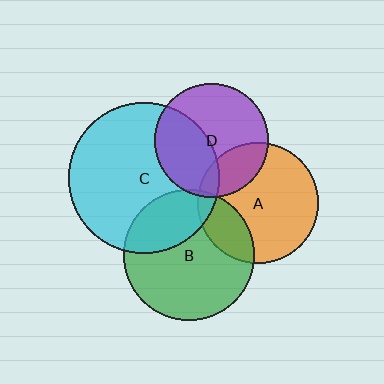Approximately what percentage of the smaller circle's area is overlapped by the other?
Approximately 25%.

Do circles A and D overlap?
Yes.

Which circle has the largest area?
Circle C (cyan).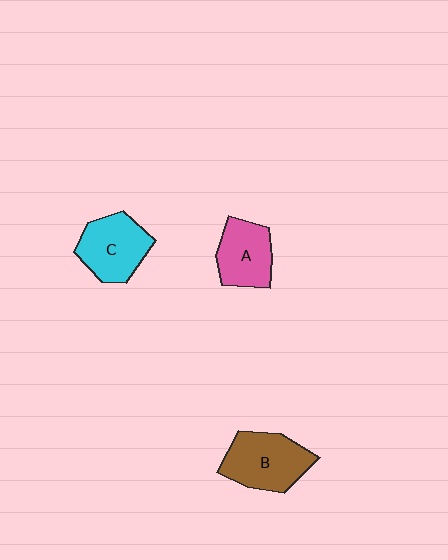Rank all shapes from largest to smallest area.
From largest to smallest: B (brown), C (cyan), A (pink).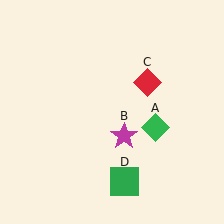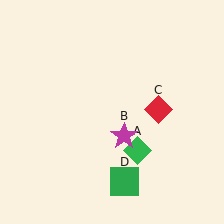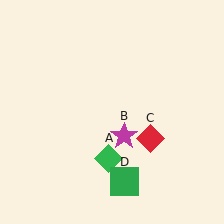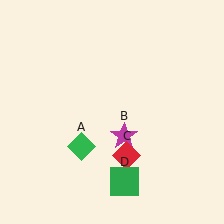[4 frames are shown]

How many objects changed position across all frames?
2 objects changed position: green diamond (object A), red diamond (object C).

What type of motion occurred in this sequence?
The green diamond (object A), red diamond (object C) rotated clockwise around the center of the scene.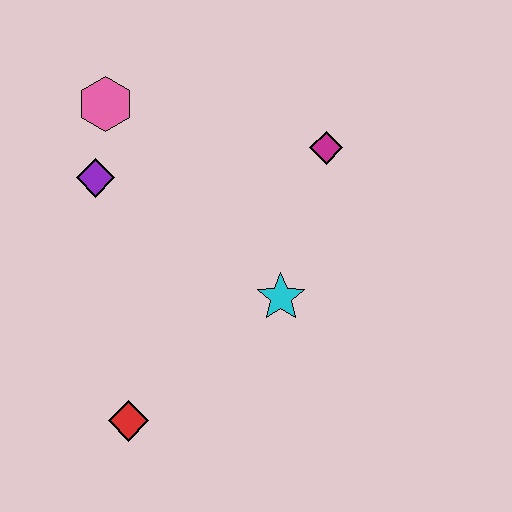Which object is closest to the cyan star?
The magenta diamond is closest to the cyan star.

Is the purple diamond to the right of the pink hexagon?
No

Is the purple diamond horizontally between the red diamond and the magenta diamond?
No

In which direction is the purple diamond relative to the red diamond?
The purple diamond is above the red diamond.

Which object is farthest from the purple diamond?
The red diamond is farthest from the purple diamond.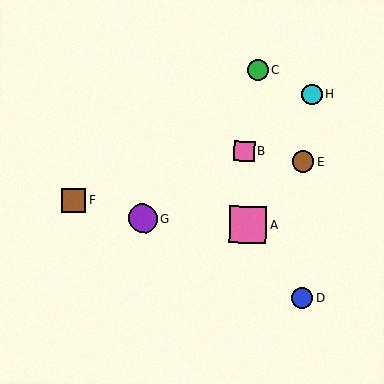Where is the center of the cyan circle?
The center of the cyan circle is at (312, 95).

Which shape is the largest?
The pink square (labeled A) is the largest.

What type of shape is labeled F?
Shape F is a brown square.